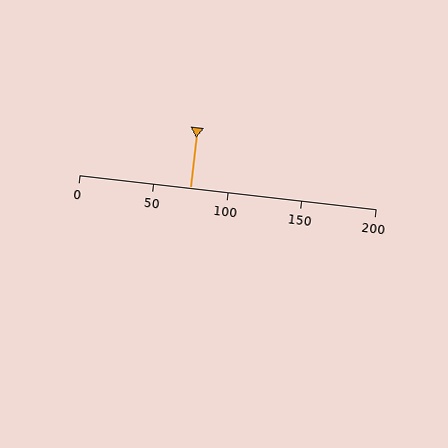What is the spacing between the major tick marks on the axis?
The major ticks are spaced 50 apart.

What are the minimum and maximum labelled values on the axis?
The axis runs from 0 to 200.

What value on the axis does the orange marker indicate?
The marker indicates approximately 75.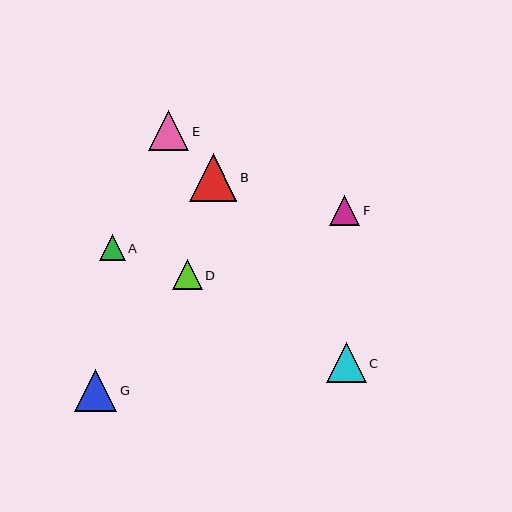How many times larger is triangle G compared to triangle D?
Triangle G is approximately 1.4 times the size of triangle D.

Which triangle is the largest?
Triangle B is the largest with a size of approximately 48 pixels.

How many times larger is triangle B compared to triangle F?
Triangle B is approximately 1.6 times the size of triangle F.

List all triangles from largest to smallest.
From largest to smallest: B, G, E, C, F, D, A.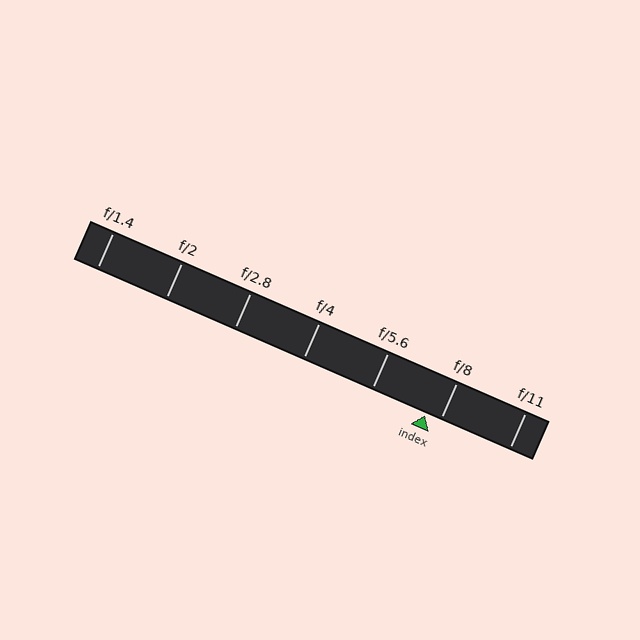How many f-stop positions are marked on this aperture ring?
There are 7 f-stop positions marked.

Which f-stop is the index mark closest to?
The index mark is closest to f/8.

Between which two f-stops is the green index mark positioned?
The index mark is between f/5.6 and f/8.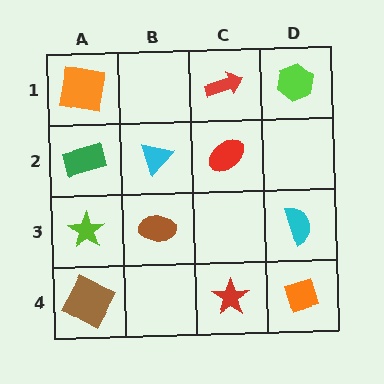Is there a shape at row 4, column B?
No, that cell is empty.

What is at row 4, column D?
An orange diamond.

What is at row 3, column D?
A cyan semicircle.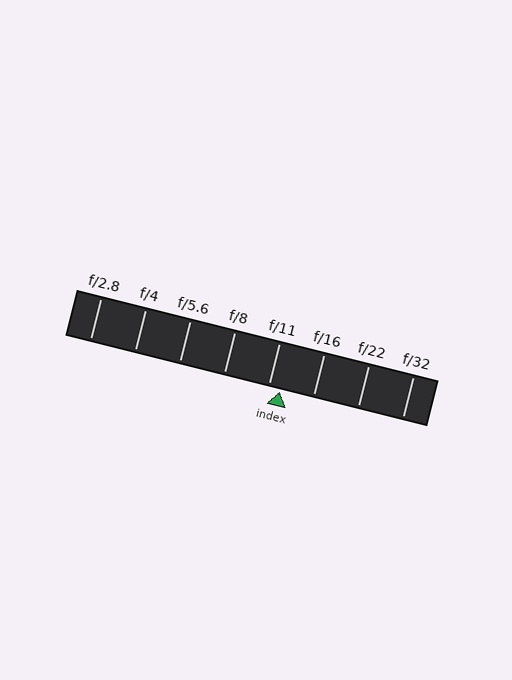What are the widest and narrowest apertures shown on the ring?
The widest aperture shown is f/2.8 and the narrowest is f/32.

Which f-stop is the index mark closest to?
The index mark is closest to f/11.